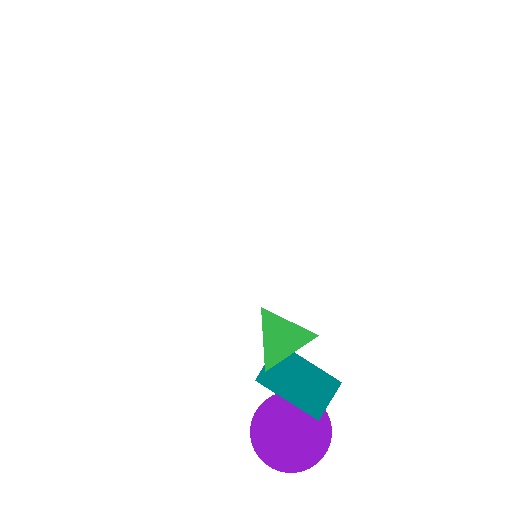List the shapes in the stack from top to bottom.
From top to bottom: the green triangle, the teal rectangle, the purple circle.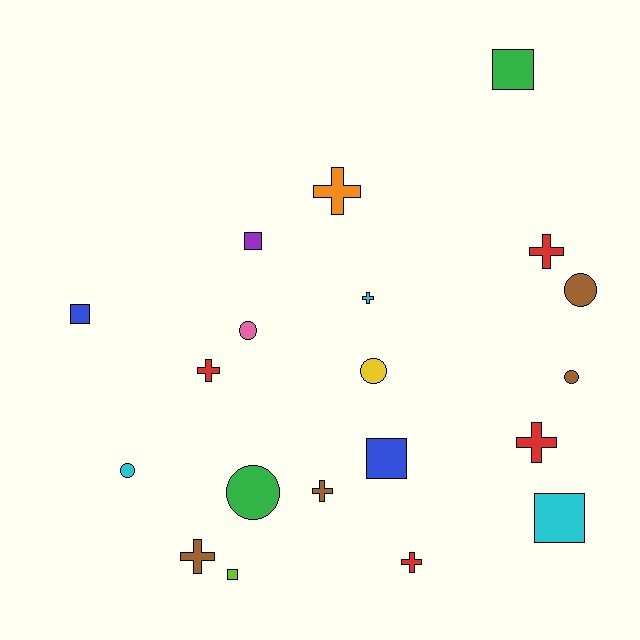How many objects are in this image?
There are 20 objects.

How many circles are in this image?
There are 6 circles.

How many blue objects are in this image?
There are 2 blue objects.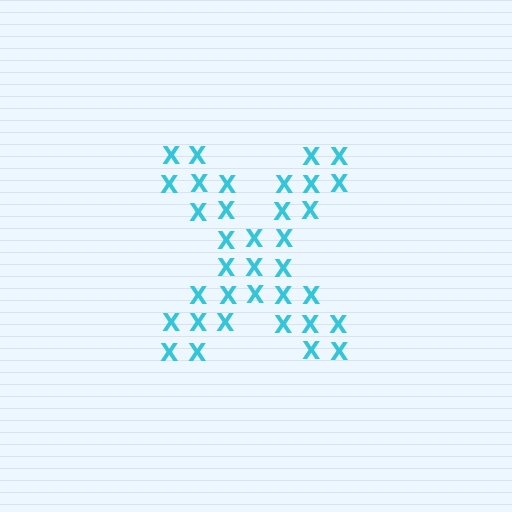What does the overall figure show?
The overall figure shows the letter X.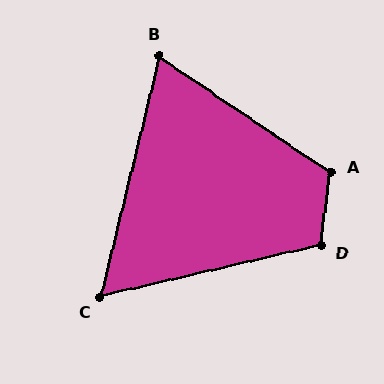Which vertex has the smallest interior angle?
C, at approximately 63 degrees.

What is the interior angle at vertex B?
Approximately 70 degrees (acute).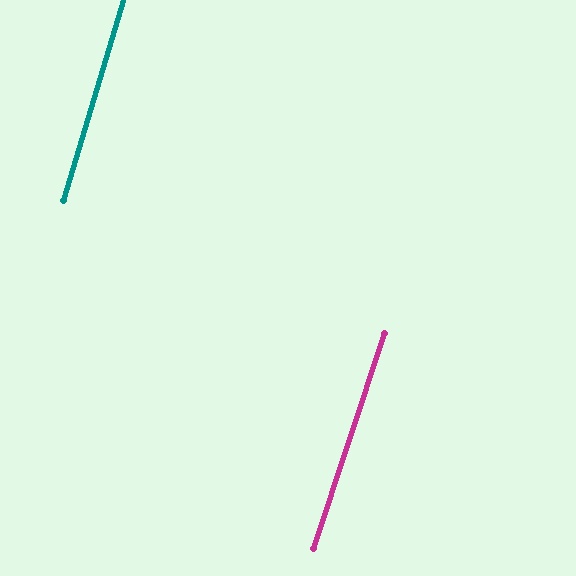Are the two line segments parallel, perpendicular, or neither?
Parallel — their directions differ by only 1.8°.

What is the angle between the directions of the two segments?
Approximately 2 degrees.